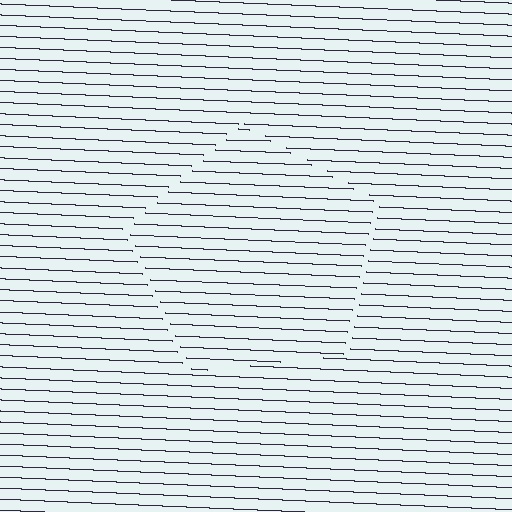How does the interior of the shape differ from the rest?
The interior of the shape contains the same grating, shifted by half a period — the contour is defined by the phase discontinuity where line-ends from the inner and outer gratings abut.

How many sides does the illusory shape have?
5 sides — the line-ends trace a pentagon.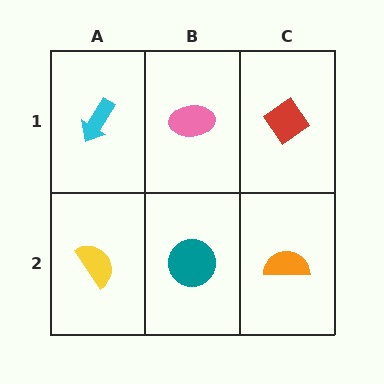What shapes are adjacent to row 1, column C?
An orange semicircle (row 2, column C), a pink ellipse (row 1, column B).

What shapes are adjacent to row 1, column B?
A teal circle (row 2, column B), a cyan arrow (row 1, column A), a red diamond (row 1, column C).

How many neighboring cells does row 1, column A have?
2.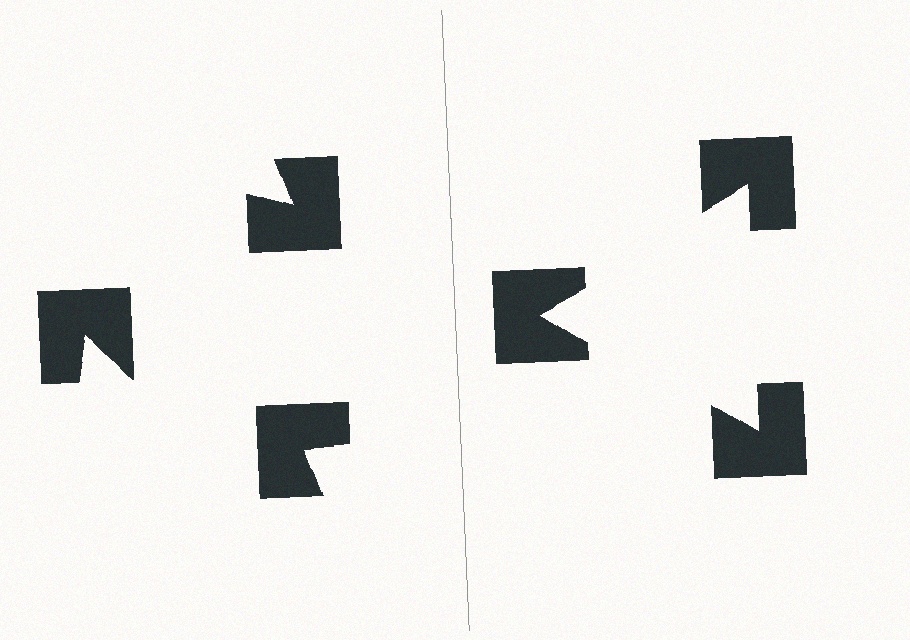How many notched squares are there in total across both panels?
6 — 3 on each side.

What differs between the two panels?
The notched squares are positioned identically on both sides; only the wedge orientations differ. On the right they align to a triangle; on the left they are misaligned.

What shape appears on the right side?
An illusory triangle.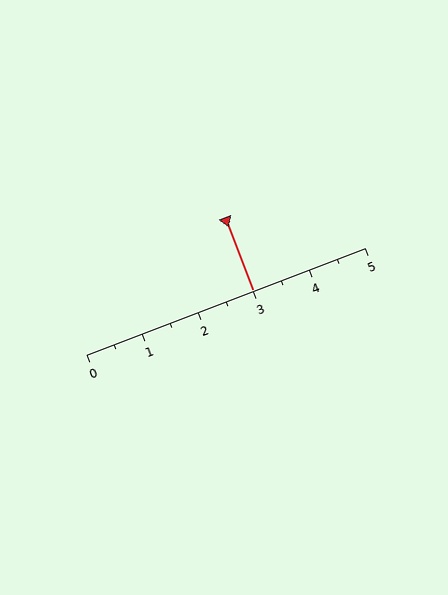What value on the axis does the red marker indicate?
The marker indicates approximately 3.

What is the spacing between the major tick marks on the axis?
The major ticks are spaced 1 apart.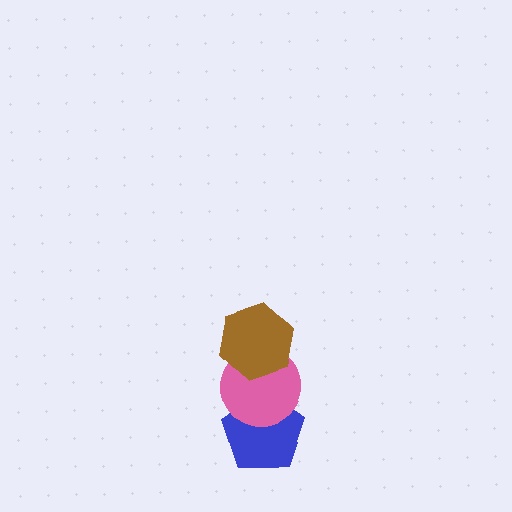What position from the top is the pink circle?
The pink circle is 2nd from the top.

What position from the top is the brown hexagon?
The brown hexagon is 1st from the top.